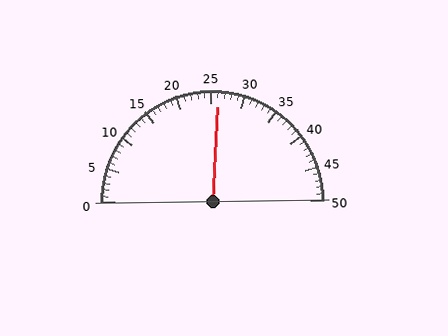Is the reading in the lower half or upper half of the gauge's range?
The reading is in the upper half of the range (0 to 50).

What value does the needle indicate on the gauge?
The needle indicates approximately 26.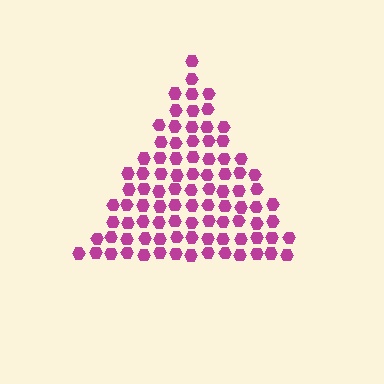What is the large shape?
The large shape is a triangle.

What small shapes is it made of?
It is made of small hexagons.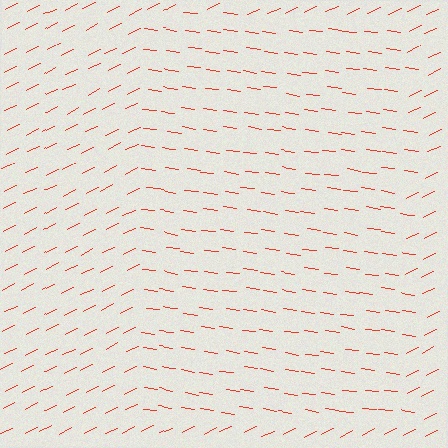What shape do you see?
I see a rectangle.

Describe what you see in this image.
The image is filled with small red line segments. A rectangle region in the image has lines oriented differently from the surrounding lines, creating a visible texture boundary.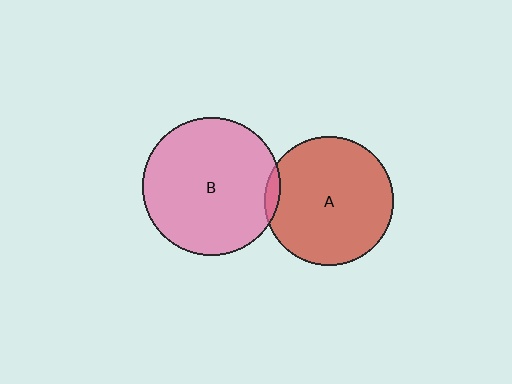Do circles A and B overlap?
Yes.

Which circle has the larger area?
Circle B (pink).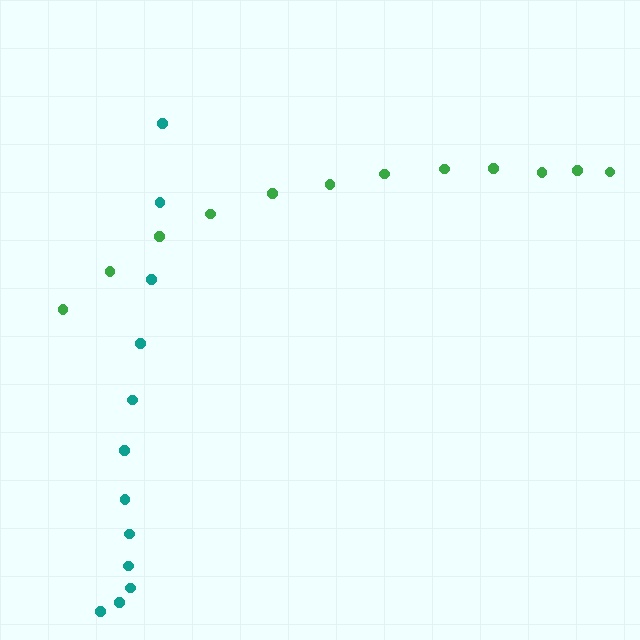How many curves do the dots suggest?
There are 2 distinct paths.